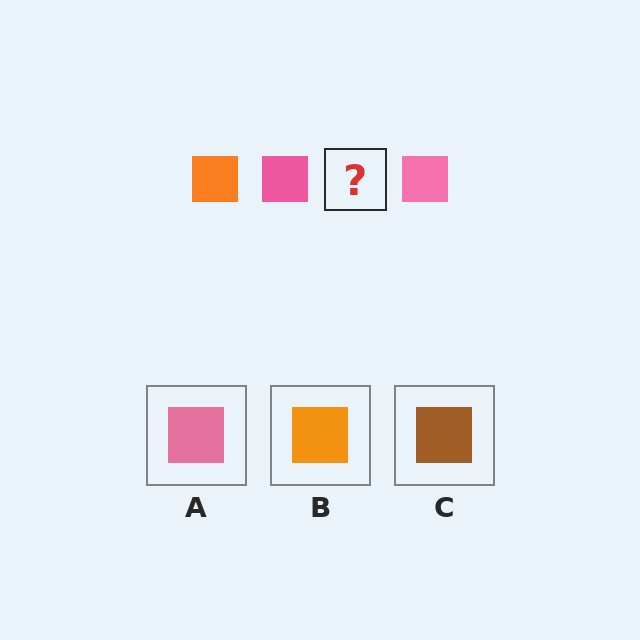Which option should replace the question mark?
Option B.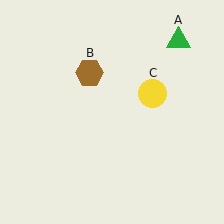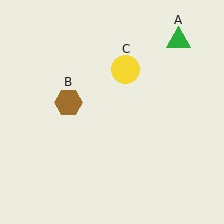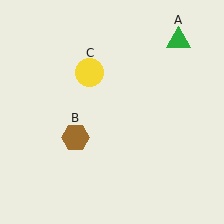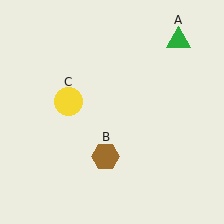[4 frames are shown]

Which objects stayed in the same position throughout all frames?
Green triangle (object A) remained stationary.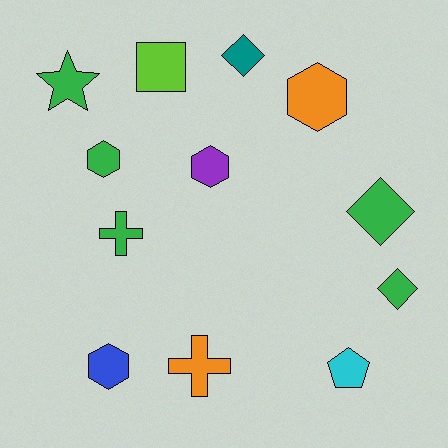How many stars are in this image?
There is 1 star.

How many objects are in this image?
There are 12 objects.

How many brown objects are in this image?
There are no brown objects.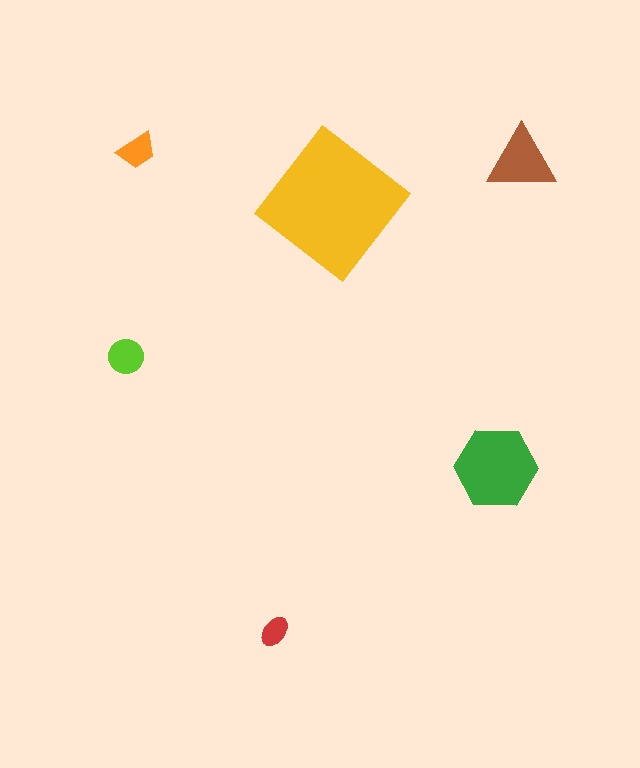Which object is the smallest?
The red ellipse.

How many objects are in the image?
There are 6 objects in the image.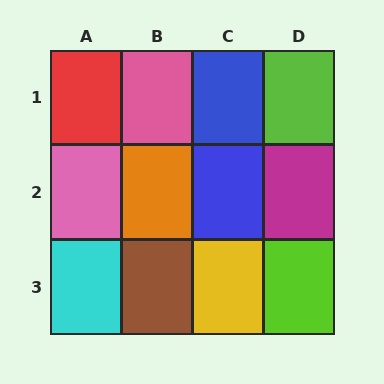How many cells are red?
1 cell is red.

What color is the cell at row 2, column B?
Orange.